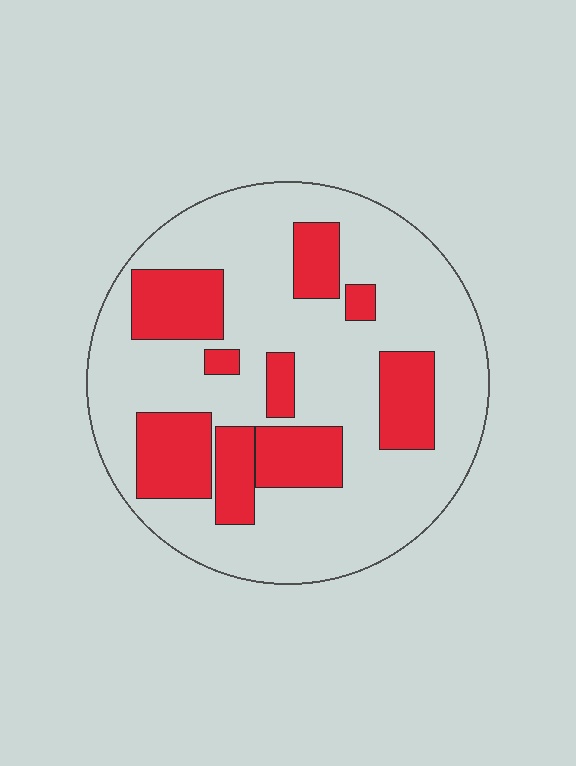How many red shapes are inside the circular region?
9.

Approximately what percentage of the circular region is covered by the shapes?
Approximately 30%.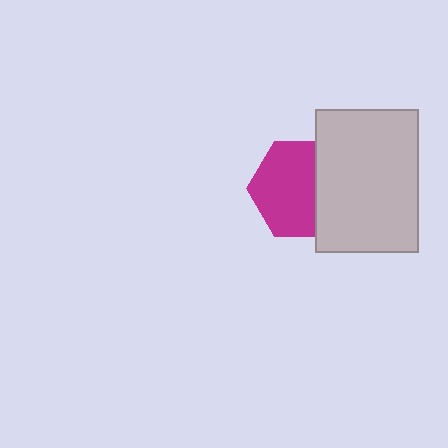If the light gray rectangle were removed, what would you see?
You would see the complete magenta hexagon.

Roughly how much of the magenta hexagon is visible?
Most of it is visible (roughly 67%).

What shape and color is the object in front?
The object in front is a light gray rectangle.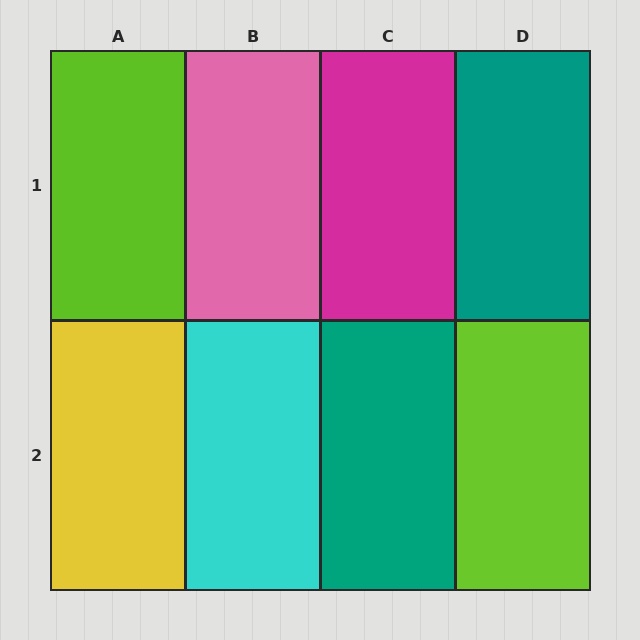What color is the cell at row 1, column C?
Magenta.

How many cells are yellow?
1 cell is yellow.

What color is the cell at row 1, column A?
Lime.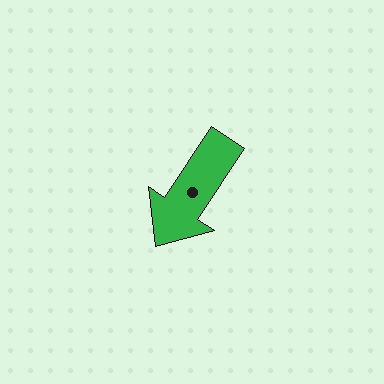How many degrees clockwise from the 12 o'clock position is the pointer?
Approximately 213 degrees.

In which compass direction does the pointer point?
Southwest.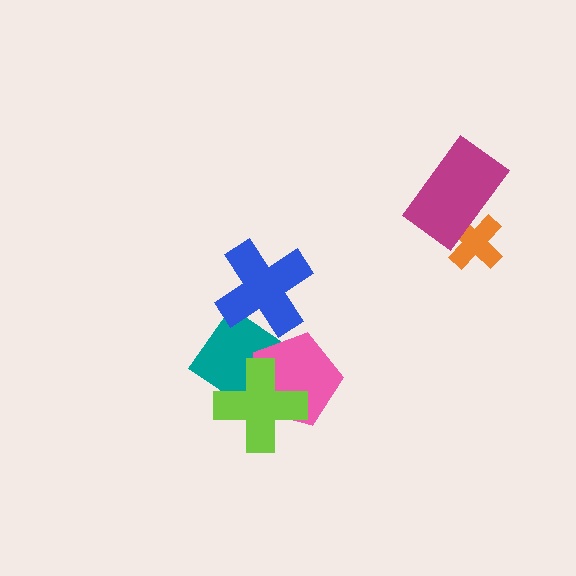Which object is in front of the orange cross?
The magenta rectangle is in front of the orange cross.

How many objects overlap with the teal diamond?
3 objects overlap with the teal diamond.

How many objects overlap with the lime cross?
2 objects overlap with the lime cross.